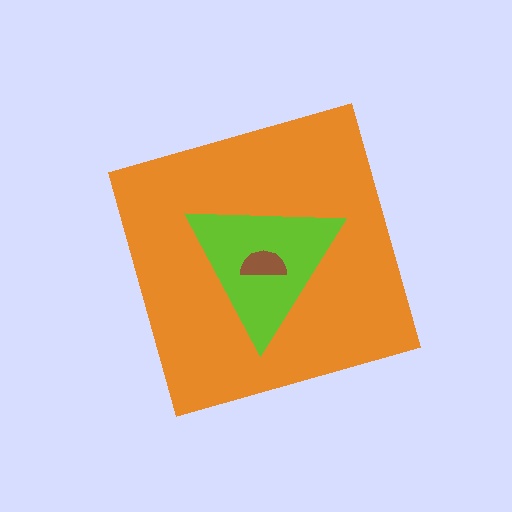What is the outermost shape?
The orange diamond.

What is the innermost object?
The brown semicircle.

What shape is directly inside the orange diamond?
The lime triangle.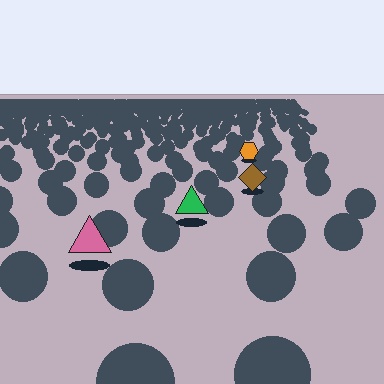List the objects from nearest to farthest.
From nearest to farthest: the pink triangle, the green triangle, the brown diamond, the orange hexagon.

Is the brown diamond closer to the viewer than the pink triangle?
No. The pink triangle is closer — you can tell from the texture gradient: the ground texture is coarser near it.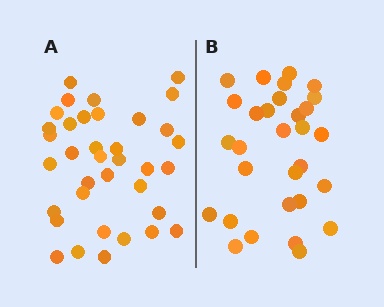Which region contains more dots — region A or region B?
Region A (the left region) has more dots.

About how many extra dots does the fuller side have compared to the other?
Region A has about 6 more dots than region B.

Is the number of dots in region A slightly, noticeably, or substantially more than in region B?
Region A has only slightly more — the two regions are fairly close. The ratio is roughly 1.2 to 1.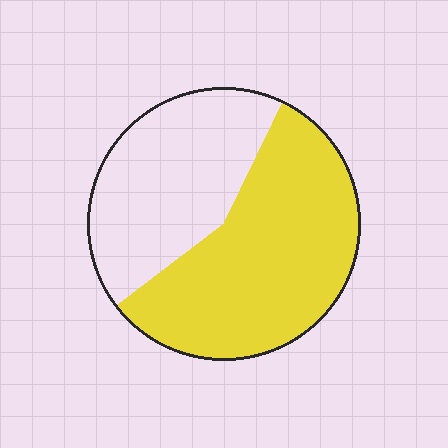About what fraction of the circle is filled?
About three fifths (3/5).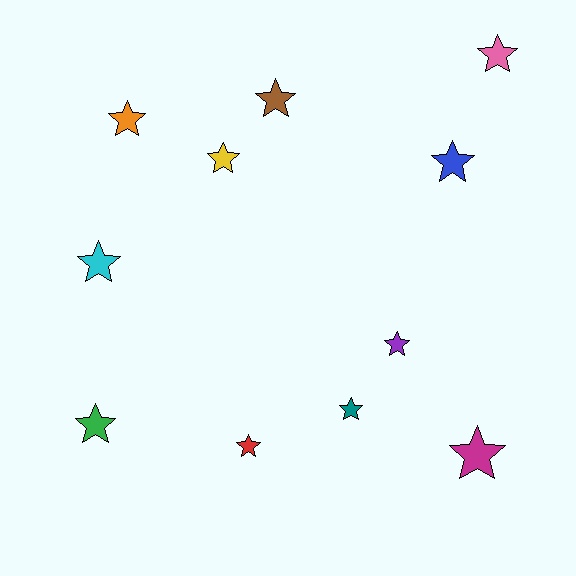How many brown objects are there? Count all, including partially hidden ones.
There is 1 brown object.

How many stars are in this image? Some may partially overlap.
There are 11 stars.